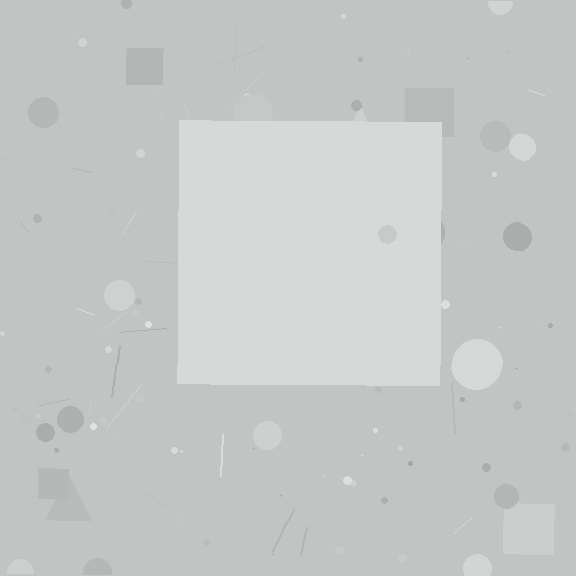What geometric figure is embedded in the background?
A square is embedded in the background.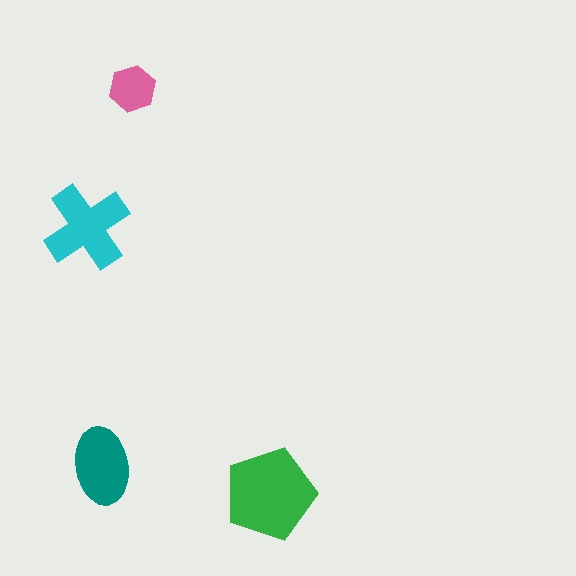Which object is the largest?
The green pentagon.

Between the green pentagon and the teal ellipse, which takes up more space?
The green pentagon.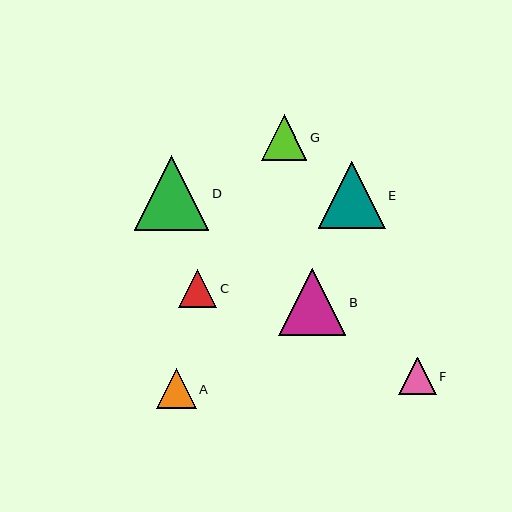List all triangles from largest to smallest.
From largest to smallest: D, B, E, G, A, C, F.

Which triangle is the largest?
Triangle D is the largest with a size of approximately 75 pixels.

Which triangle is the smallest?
Triangle F is the smallest with a size of approximately 38 pixels.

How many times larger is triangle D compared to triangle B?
Triangle D is approximately 1.1 times the size of triangle B.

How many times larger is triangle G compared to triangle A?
Triangle G is approximately 1.1 times the size of triangle A.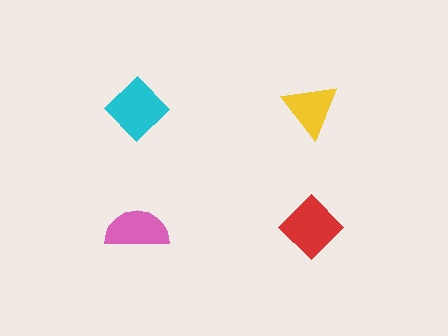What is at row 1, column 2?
A yellow triangle.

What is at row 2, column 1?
A pink semicircle.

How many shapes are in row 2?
2 shapes.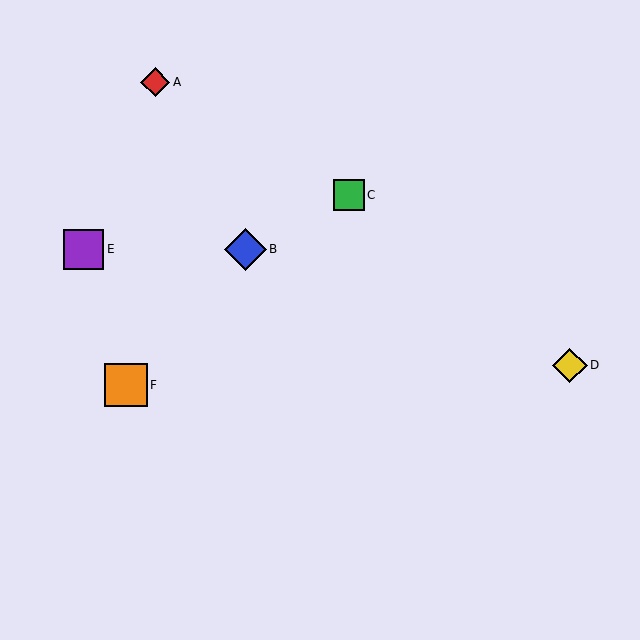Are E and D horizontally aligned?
No, E is at y≈249 and D is at y≈365.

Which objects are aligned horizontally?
Objects B, E are aligned horizontally.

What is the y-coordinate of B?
Object B is at y≈249.